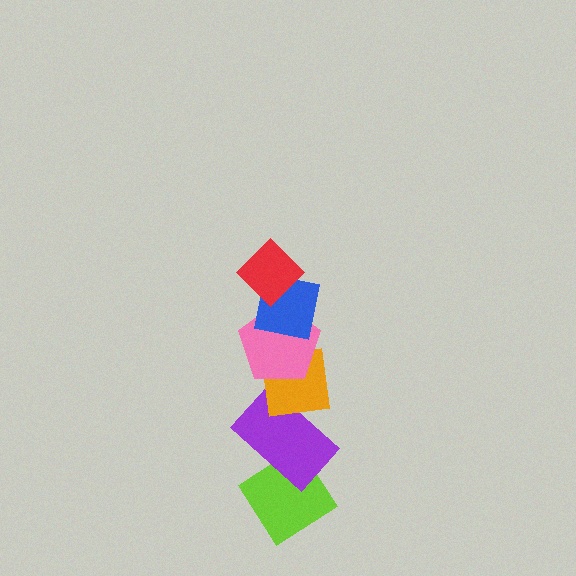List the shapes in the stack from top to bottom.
From top to bottom: the red diamond, the blue square, the pink pentagon, the orange square, the purple rectangle, the lime diamond.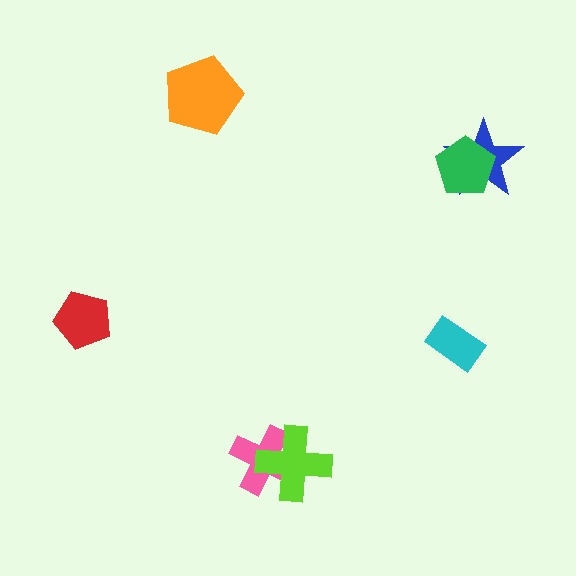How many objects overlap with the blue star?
1 object overlaps with the blue star.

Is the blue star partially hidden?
Yes, it is partially covered by another shape.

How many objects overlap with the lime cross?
1 object overlaps with the lime cross.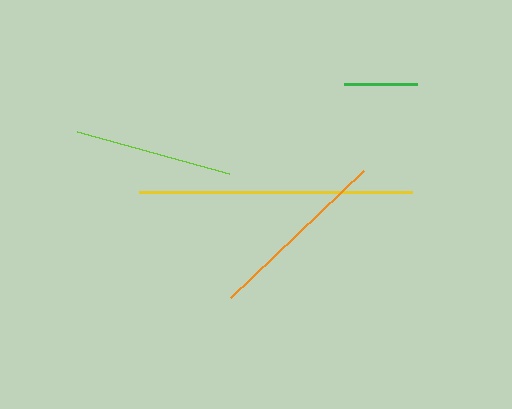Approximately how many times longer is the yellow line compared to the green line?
The yellow line is approximately 3.7 times the length of the green line.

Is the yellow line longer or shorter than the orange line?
The yellow line is longer than the orange line.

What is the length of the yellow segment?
The yellow segment is approximately 273 pixels long.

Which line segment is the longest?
The yellow line is the longest at approximately 273 pixels.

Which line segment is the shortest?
The green line is the shortest at approximately 73 pixels.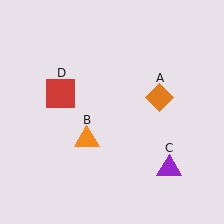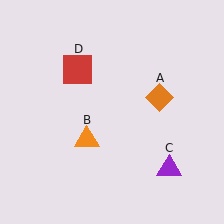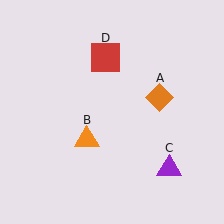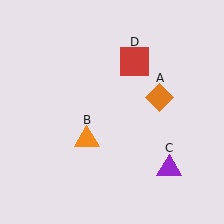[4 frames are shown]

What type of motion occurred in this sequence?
The red square (object D) rotated clockwise around the center of the scene.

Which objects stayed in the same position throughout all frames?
Orange diamond (object A) and orange triangle (object B) and purple triangle (object C) remained stationary.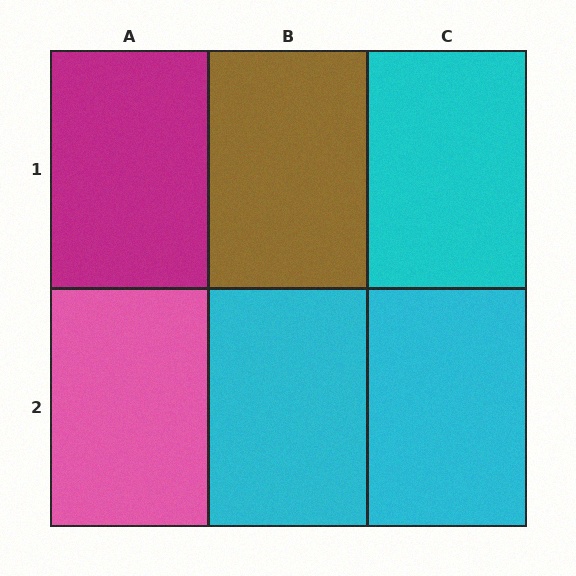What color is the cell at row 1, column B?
Brown.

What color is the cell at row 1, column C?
Cyan.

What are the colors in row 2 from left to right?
Pink, cyan, cyan.